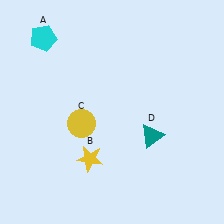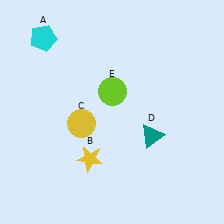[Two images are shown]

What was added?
A lime circle (E) was added in Image 2.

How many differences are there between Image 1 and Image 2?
There is 1 difference between the two images.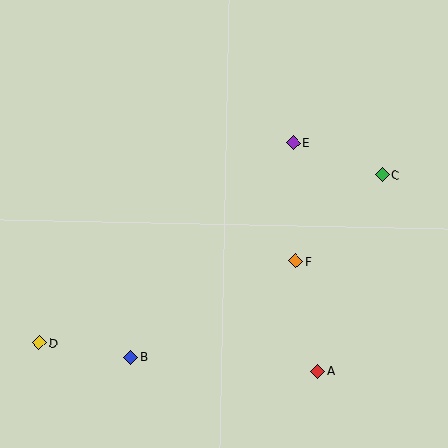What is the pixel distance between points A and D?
The distance between A and D is 280 pixels.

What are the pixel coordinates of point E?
Point E is at (293, 143).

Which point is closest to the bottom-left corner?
Point D is closest to the bottom-left corner.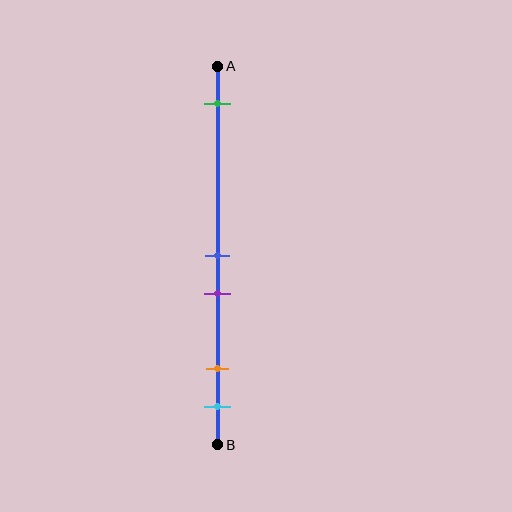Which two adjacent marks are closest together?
The blue and purple marks are the closest adjacent pair.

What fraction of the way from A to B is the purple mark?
The purple mark is approximately 60% (0.6) of the way from A to B.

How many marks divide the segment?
There are 5 marks dividing the segment.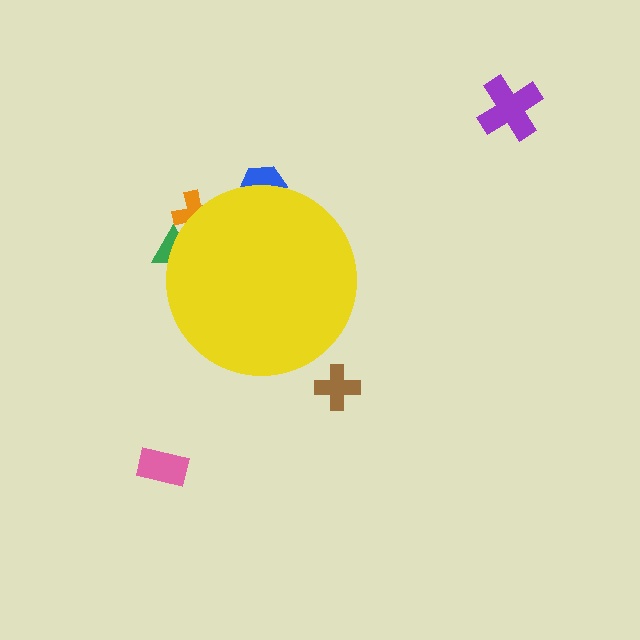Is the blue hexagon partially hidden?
Yes, the blue hexagon is partially hidden behind the yellow circle.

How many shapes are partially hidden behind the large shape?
3 shapes are partially hidden.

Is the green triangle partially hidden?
Yes, the green triangle is partially hidden behind the yellow circle.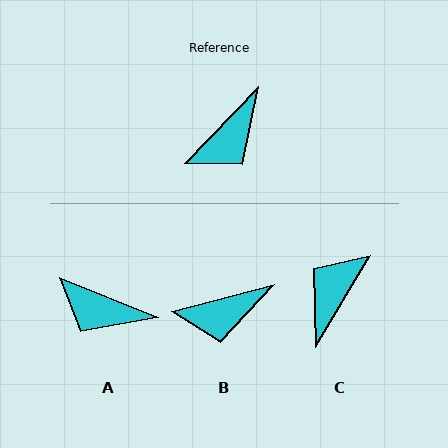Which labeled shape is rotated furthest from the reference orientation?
C, about 167 degrees away.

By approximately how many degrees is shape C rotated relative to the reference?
Approximately 167 degrees clockwise.